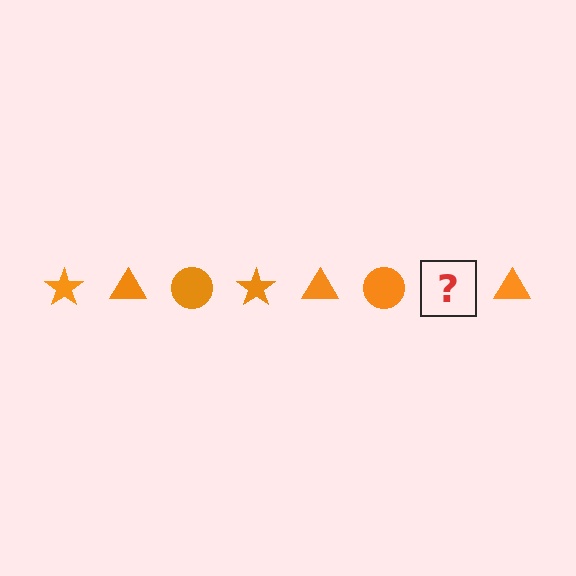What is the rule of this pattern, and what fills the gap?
The rule is that the pattern cycles through star, triangle, circle shapes in orange. The gap should be filled with an orange star.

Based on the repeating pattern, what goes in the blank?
The blank should be an orange star.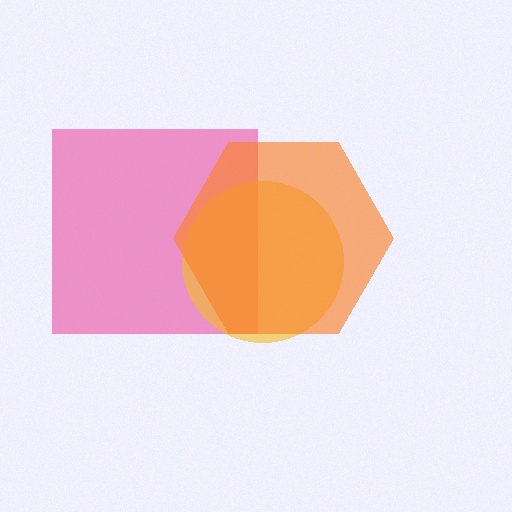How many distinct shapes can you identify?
There are 3 distinct shapes: a pink square, a yellow circle, an orange hexagon.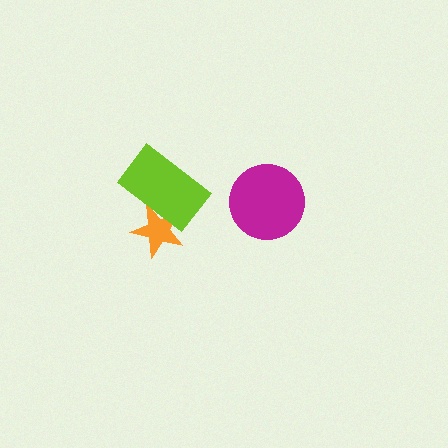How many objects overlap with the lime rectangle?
1 object overlaps with the lime rectangle.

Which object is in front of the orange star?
The lime rectangle is in front of the orange star.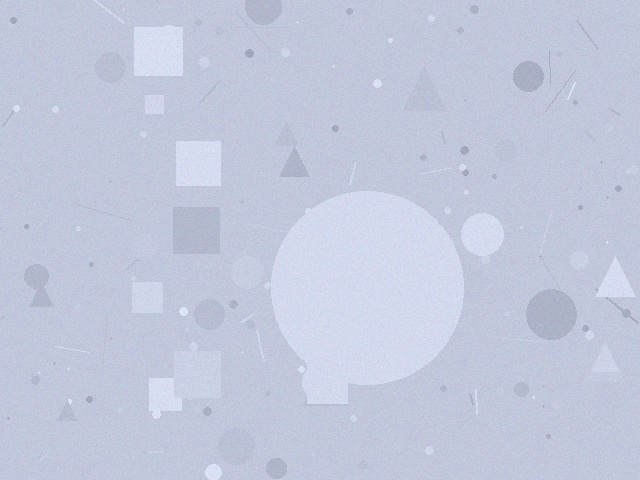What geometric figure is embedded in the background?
A circle is embedded in the background.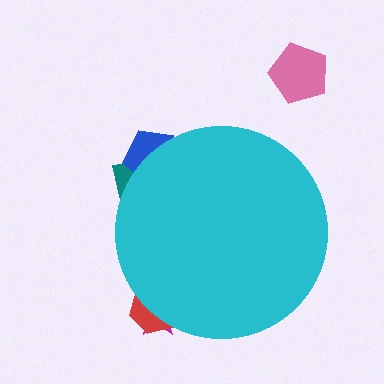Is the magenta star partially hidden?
Yes, the magenta star is partially hidden behind the cyan circle.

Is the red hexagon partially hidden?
Yes, the red hexagon is partially hidden behind the cyan circle.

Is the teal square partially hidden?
Yes, the teal square is partially hidden behind the cyan circle.